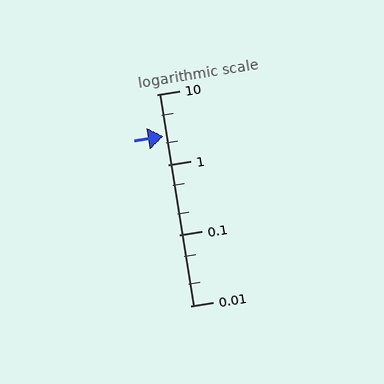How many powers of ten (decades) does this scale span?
The scale spans 3 decades, from 0.01 to 10.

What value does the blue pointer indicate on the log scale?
The pointer indicates approximately 2.5.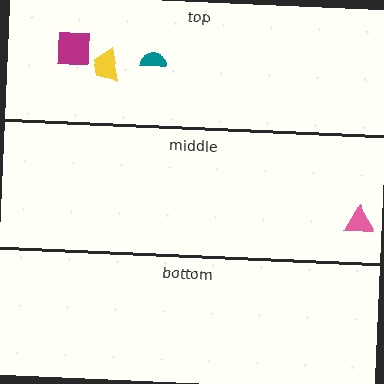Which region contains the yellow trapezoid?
The top region.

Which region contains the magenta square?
The top region.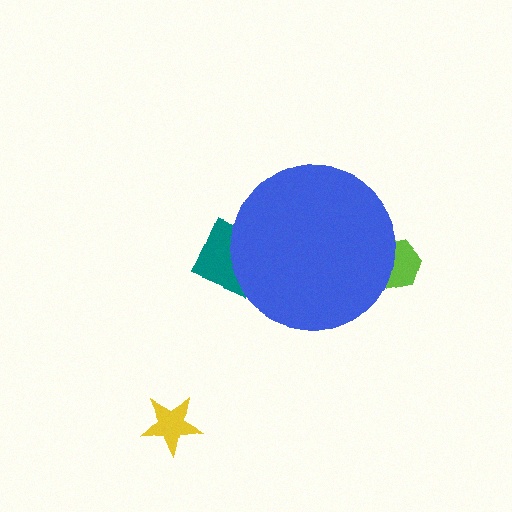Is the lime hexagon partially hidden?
Yes, the lime hexagon is partially hidden behind the blue circle.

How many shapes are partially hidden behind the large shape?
2 shapes are partially hidden.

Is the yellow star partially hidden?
No, the yellow star is fully visible.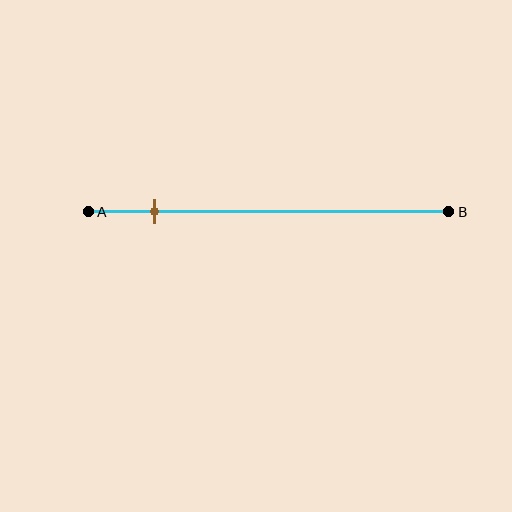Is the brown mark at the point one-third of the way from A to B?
No, the mark is at about 20% from A, not at the 33% one-third point.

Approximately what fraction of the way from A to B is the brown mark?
The brown mark is approximately 20% of the way from A to B.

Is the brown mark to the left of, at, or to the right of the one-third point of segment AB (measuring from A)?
The brown mark is to the left of the one-third point of segment AB.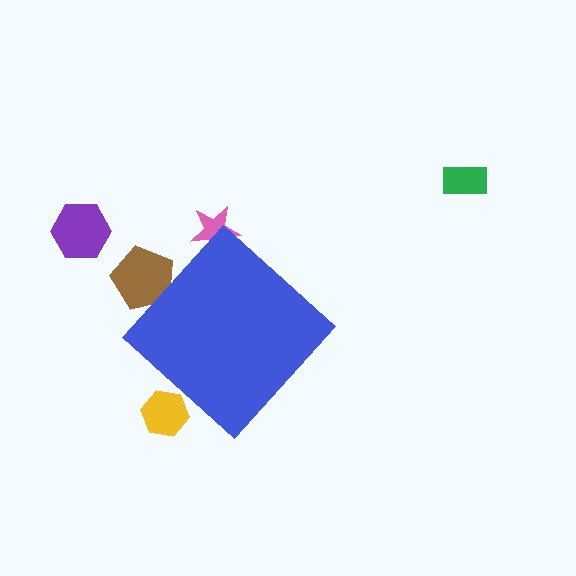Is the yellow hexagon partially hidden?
Yes, the yellow hexagon is partially hidden behind the blue diamond.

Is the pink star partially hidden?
Yes, the pink star is partially hidden behind the blue diamond.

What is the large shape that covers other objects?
A blue diamond.